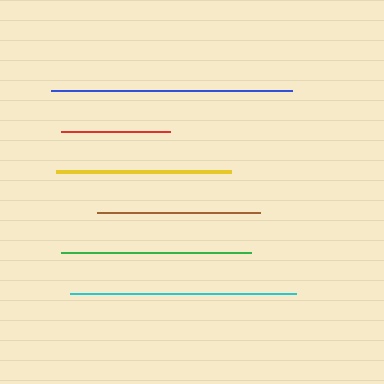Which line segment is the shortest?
The red line is the shortest at approximately 109 pixels.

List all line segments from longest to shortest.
From longest to shortest: blue, cyan, green, yellow, brown, red.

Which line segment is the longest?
The blue line is the longest at approximately 240 pixels.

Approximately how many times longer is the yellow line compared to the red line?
The yellow line is approximately 1.6 times the length of the red line.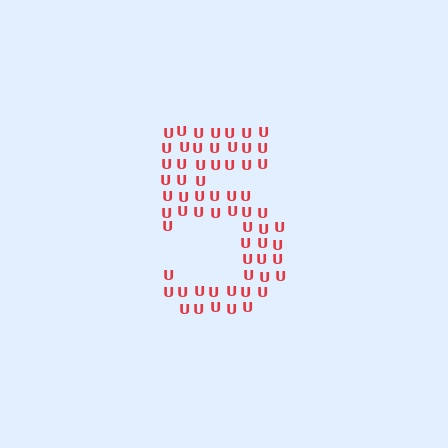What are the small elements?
The small elements are letter U's.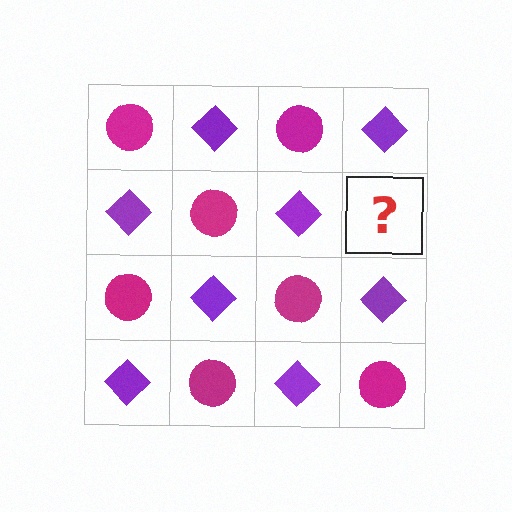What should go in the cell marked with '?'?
The missing cell should contain a magenta circle.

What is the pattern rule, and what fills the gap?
The rule is that it alternates magenta circle and purple diamond in a checkerboard pattern. The gap should be filled with a magenta circle.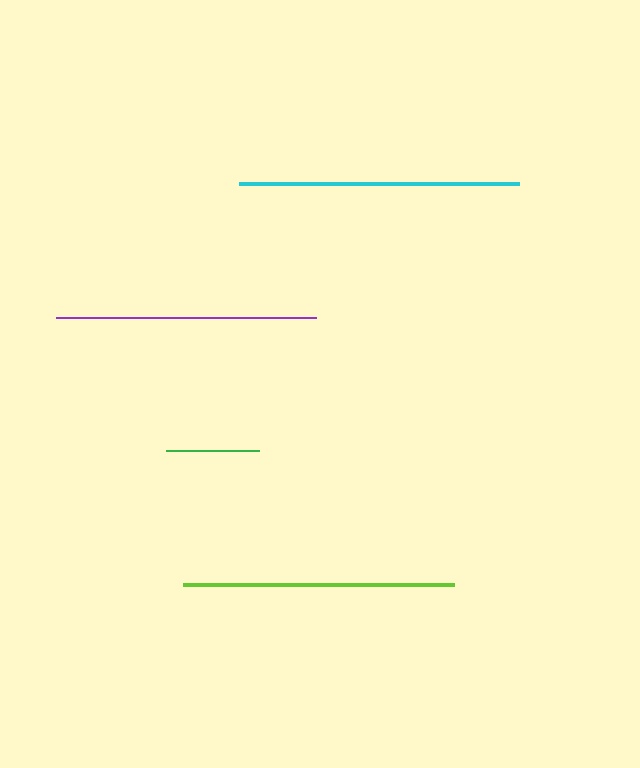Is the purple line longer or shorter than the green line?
The purple line is longer than the green line.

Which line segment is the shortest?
The green line is the shortest at approximately 93 pixels.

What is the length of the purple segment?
The purple segment is approximately 260 pixels long.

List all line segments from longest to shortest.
From longest to shortest: cyan, lime, purple, green.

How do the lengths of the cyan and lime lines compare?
The cyan and lime lines are approximately the same length.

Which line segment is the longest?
The cyan line is the longest at approximately 280 pixels.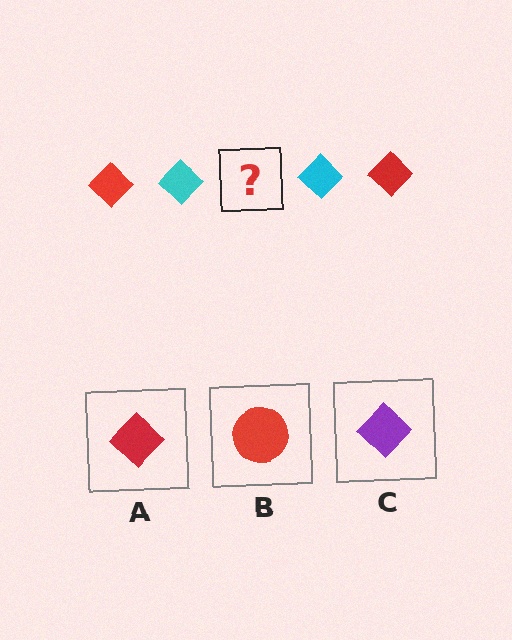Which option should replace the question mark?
Option A.